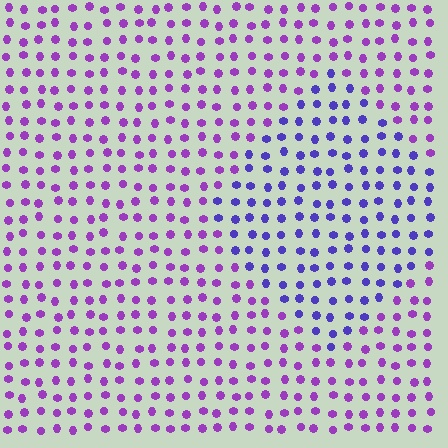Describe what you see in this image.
The image is filled with small purple elements in a uniform arrangement. A diamond-shaped region is visible where the elements are tinted to a slightly different hue, forming a subtle color boundary.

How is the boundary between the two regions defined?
The boundary is defined purely by a slight shift in hue (about 36 degrees). Spacing, size, and orientation are identical on both sides.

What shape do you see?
I see a diamond.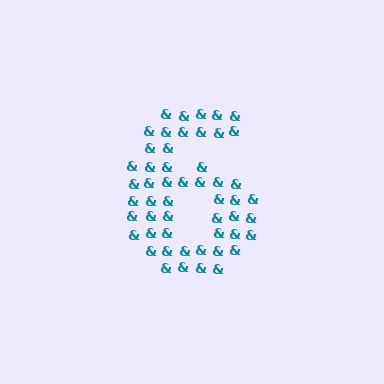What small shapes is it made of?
It is made of small ampersands.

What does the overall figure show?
The overall figure shows the digit 6.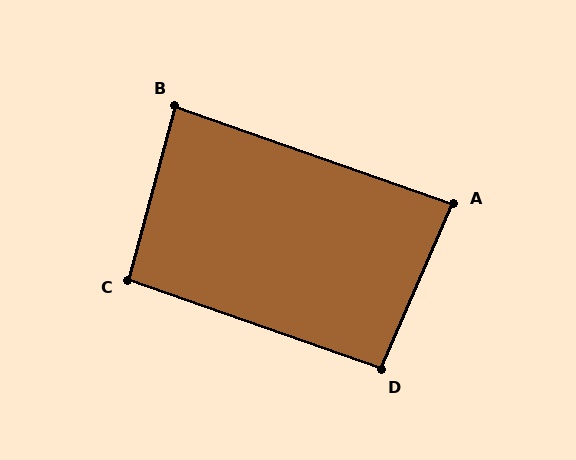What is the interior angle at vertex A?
Approximately 86 degrees (approximately right).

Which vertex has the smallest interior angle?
B, at approximately 86 degrees.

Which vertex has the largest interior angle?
D, at approximately 94 degrees.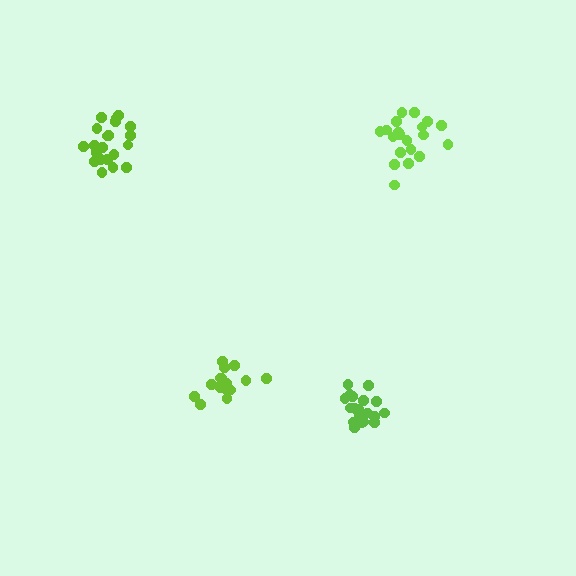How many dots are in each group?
Group 1: 21 dots, Group 2: 21 dots, Group 3: 16 dots, Group 4: 20 dots (78 total).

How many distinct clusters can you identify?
There are 4 distinct clusters.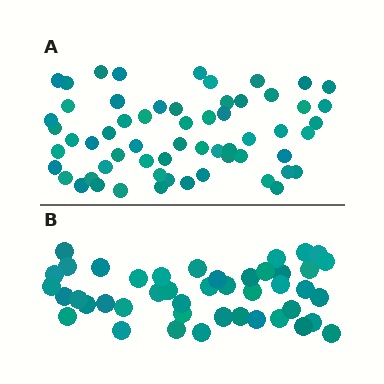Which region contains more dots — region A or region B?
Region A (the top region) has more dots.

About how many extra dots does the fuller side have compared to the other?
Region A has approximately 15 more dots than region B.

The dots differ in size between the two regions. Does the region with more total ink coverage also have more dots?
No. Region B has more total ink coverage because its dots are larger, but region A actually contains more individual dots. Total area can be misleading — the number of items is what matters here.